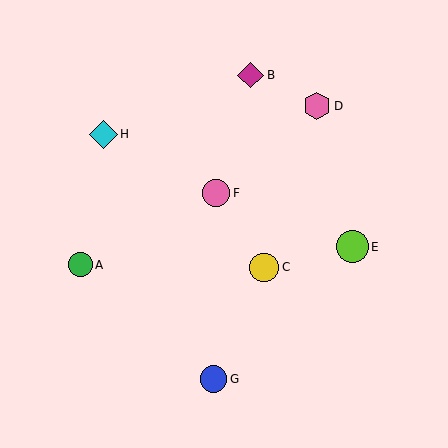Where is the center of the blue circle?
The center of the blue circle is at (214, 379).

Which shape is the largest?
The lime circle (labeled E) is the largest.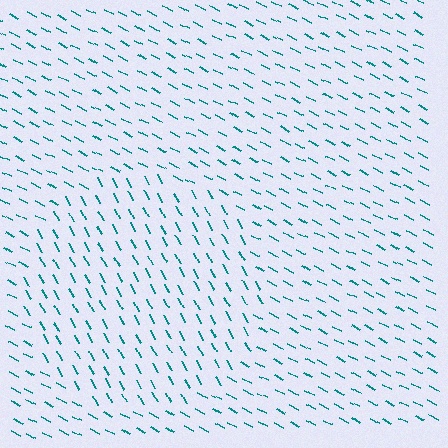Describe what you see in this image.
The image is filled with small teal line segments. A circle region in the image has lines oriented differently from the surrounding lines, creating a visible texture boundary.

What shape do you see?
I see a circle.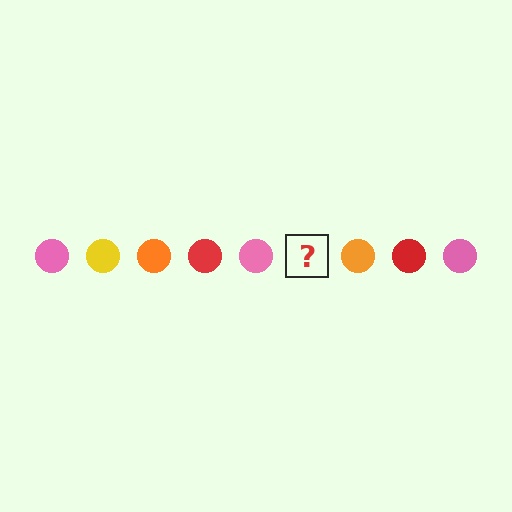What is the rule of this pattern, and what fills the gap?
The rule is that the pattern cycles through pink, yellow, orange, red circles. The gap should be filled with a yellow circle.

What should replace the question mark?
The question mark should be replaced with a yellow circle.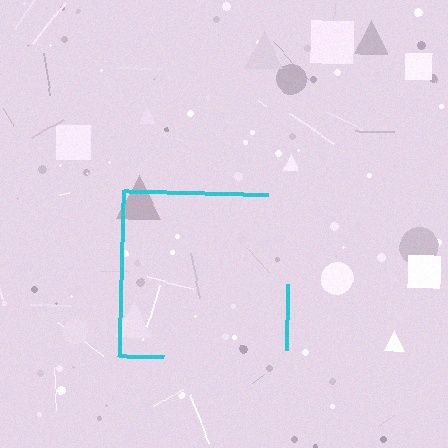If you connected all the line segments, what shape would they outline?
They would outline a square.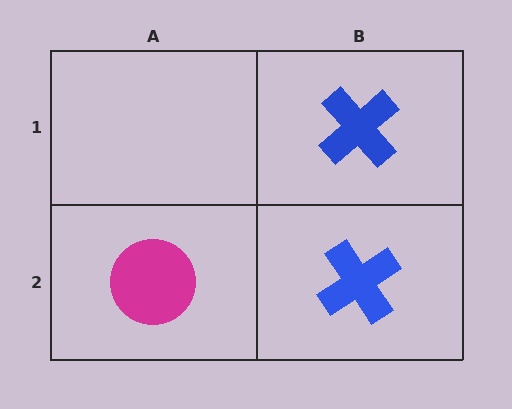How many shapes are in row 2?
2 shapes.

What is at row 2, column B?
A blue cross.